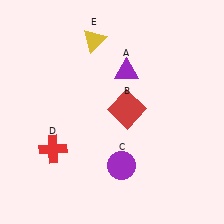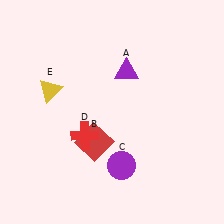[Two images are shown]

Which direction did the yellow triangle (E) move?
The yellow triangle (E) moved down.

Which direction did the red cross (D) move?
The red cross (D) moved right.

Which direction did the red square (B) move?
The red square (B) moved left.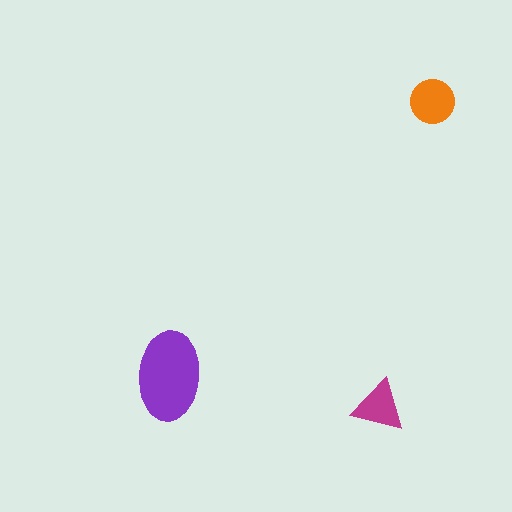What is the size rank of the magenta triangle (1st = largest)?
3rd.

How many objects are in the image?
There are 3 objects in the image.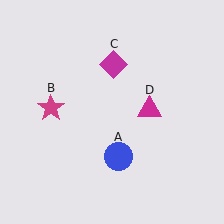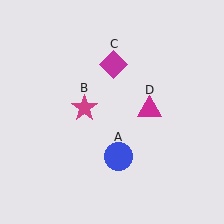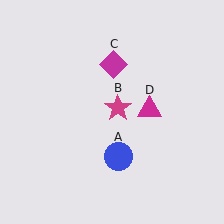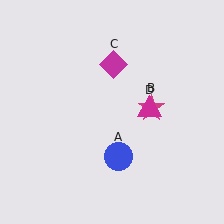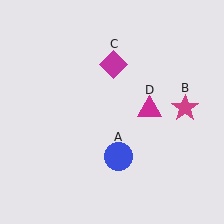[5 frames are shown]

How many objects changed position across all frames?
1 object changed position: magenta star (object B).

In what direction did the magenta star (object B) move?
The magenta star (object B) moved right.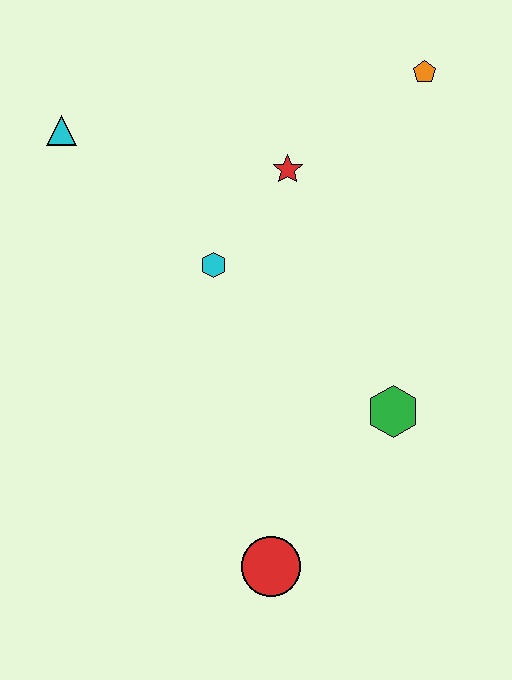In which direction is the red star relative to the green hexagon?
The red star is above the green hexagon.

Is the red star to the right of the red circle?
Yes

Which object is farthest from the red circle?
The orange pentagon is farthest from the red circle.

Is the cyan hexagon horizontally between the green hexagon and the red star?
No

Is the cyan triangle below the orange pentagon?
Yes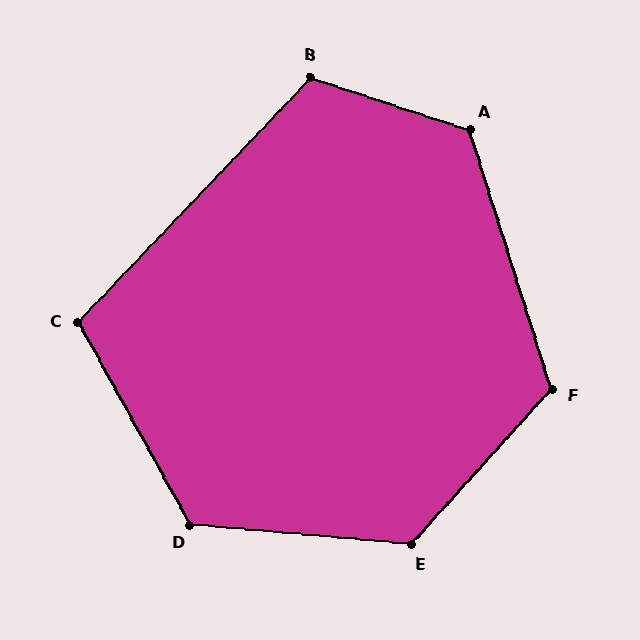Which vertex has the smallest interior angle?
C, at approximately 107 degrees.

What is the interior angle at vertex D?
Approximately 124 degrees (obtuse).